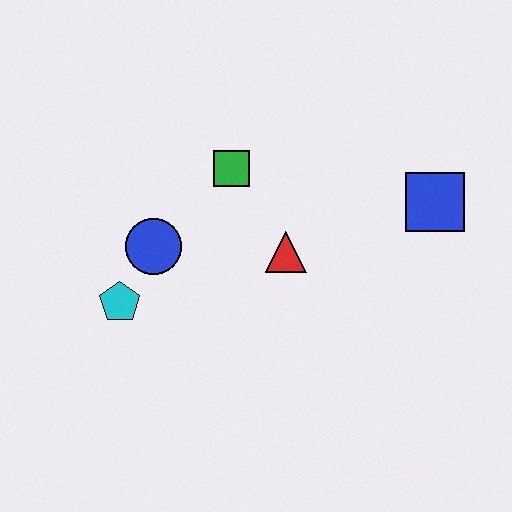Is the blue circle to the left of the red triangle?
Yes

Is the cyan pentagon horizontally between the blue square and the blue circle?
No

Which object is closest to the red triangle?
The green square is closest to the red triangle.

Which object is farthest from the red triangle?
The cyan pentagon is farthest from the red triangle.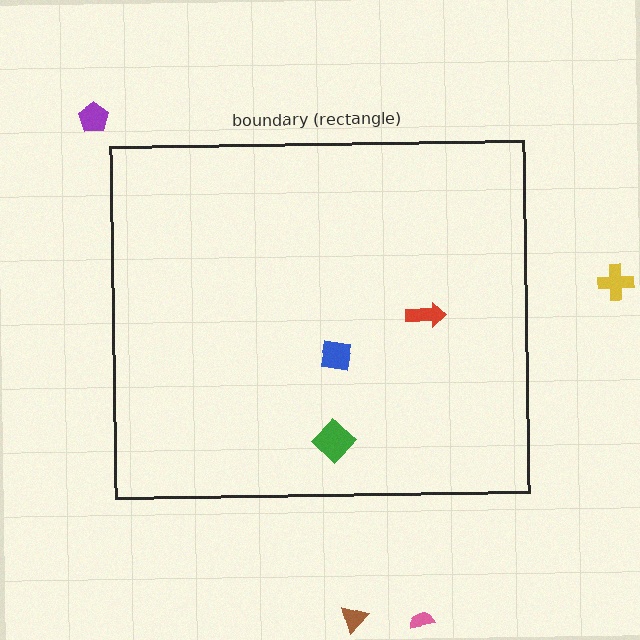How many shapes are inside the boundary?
3 inside, 4 outside.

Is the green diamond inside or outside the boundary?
Inside.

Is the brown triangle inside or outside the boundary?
Outside.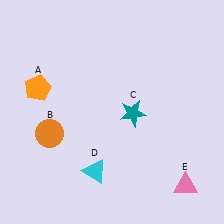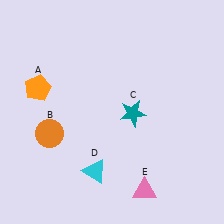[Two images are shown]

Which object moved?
The pink triangle (E) moved left.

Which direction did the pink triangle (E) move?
The pink triangle (E) moved left.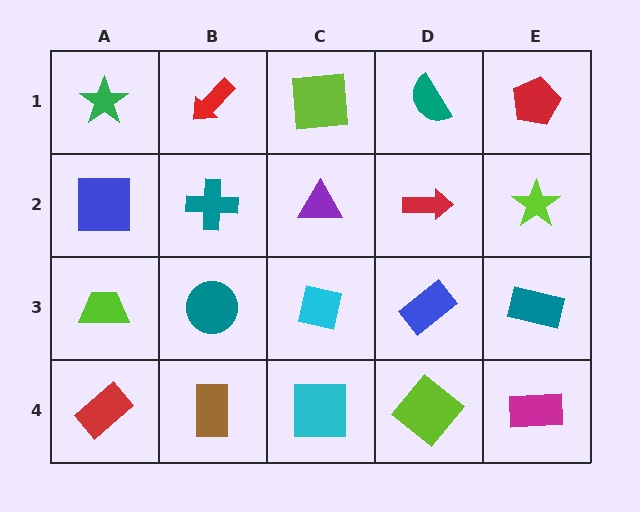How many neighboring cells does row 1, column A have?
2.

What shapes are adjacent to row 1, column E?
A lime star (row 2, column E), a teal semicircle (row 1, column D).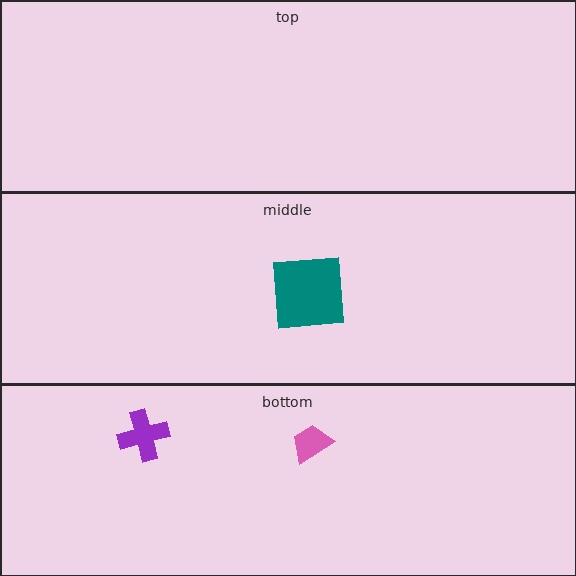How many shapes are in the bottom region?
2.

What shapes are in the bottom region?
The purple cross, the pink trapezoid.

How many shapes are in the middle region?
1.